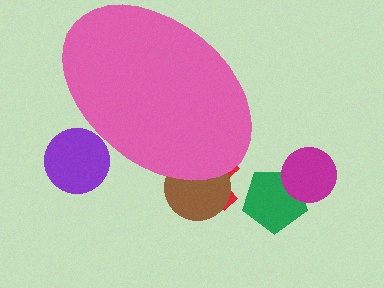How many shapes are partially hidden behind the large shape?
4 shapes are partially hidden.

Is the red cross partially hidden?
Yes, the red cross is partially hidden behind the pink ellipse.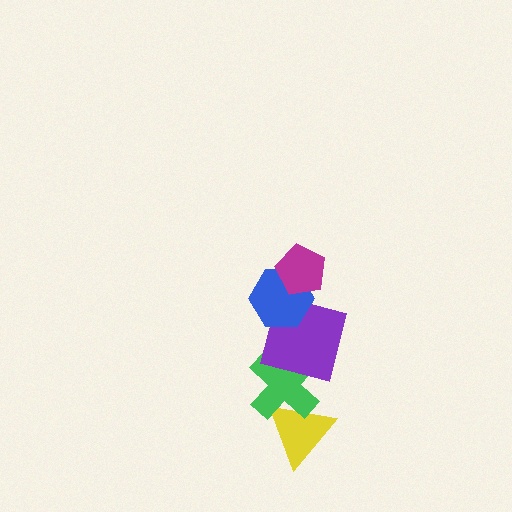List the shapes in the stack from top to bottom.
From top to bottom: the magenta pentagon, the blue hexagon, the purple square, the green cross, the yellow triangle.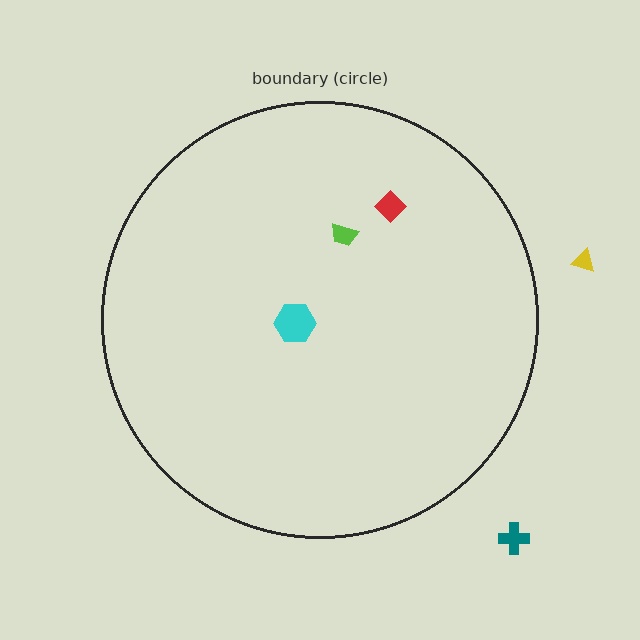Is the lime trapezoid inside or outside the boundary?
Inside.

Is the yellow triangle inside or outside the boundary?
Outside.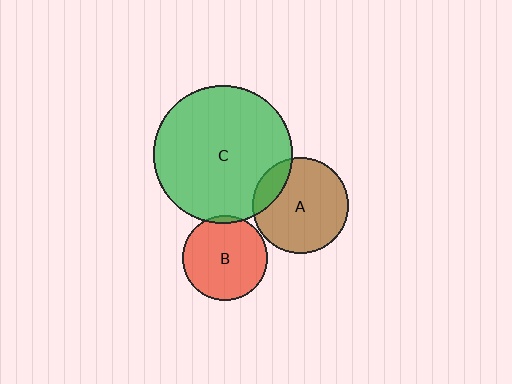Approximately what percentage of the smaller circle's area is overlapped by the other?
Approximately 15%.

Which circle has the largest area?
Circle C (green).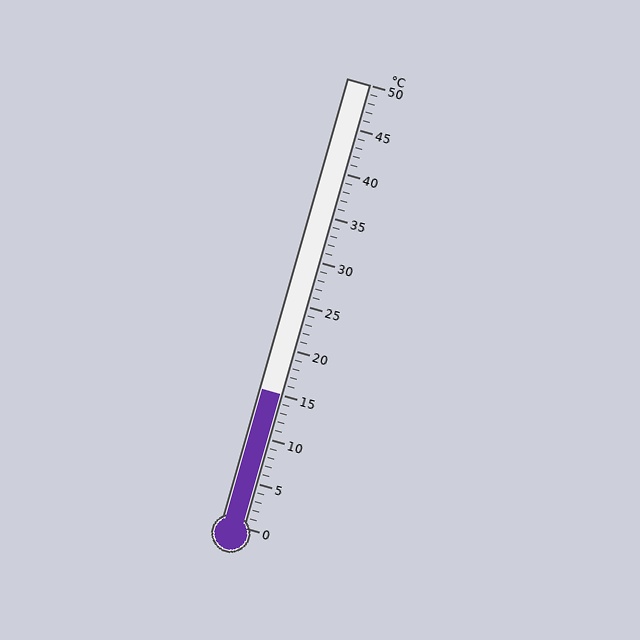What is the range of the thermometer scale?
The thermometer scale ranges from 0°C to 50°C.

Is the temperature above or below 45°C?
The temperature is below 45°C.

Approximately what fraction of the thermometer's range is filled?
The thermometer is filled to approximately 30% of its range.